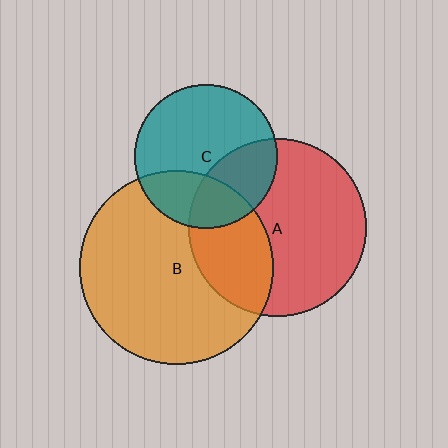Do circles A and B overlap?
Yes.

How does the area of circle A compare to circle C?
Approximately 1.5 times.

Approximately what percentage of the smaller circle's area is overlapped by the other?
Approximately 35%.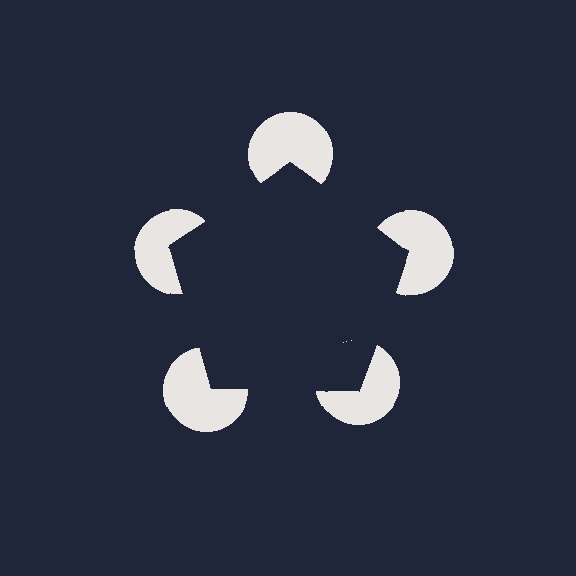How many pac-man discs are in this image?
There are 5 — one at each vertex of the illusory pentagon.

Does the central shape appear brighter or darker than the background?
It typically appears slightly darker than the background, even though no actual brightness change is drawn.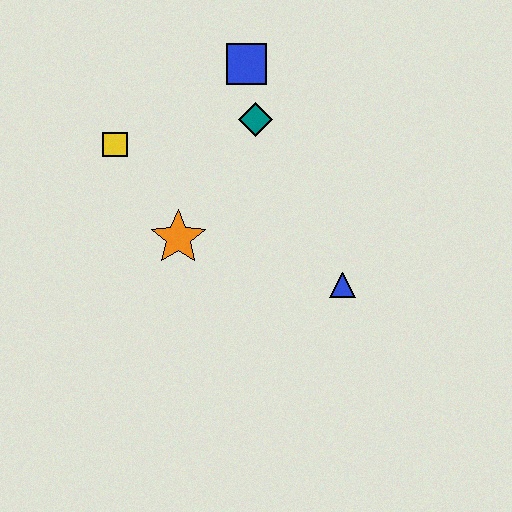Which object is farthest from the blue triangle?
The yellow square is farthest from the blue triangle.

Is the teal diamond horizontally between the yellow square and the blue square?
No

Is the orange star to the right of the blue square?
No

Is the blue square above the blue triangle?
Yes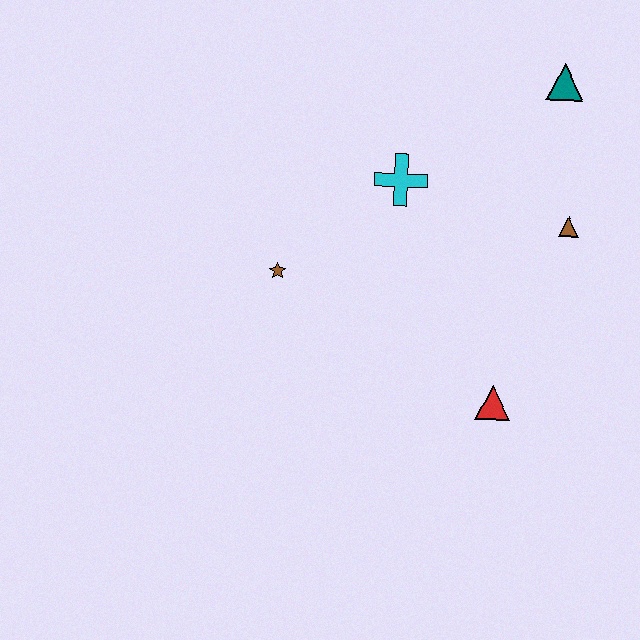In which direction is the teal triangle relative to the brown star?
The teal triangle is to the right of the brown star.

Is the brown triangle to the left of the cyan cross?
No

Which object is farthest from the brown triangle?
The brown star is farthest from the brown triangle.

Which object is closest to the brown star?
The cyan cross is closest to the brown star.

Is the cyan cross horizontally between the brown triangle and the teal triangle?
No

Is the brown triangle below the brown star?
No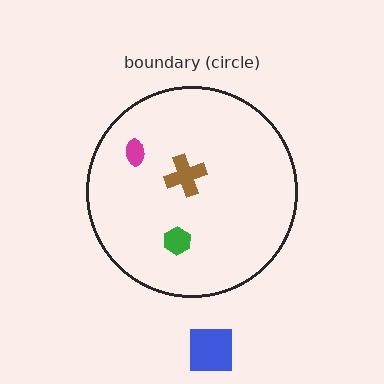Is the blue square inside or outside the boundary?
Outside.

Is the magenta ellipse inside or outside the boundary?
Inside.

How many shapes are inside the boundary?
3 inside, 1 outside.